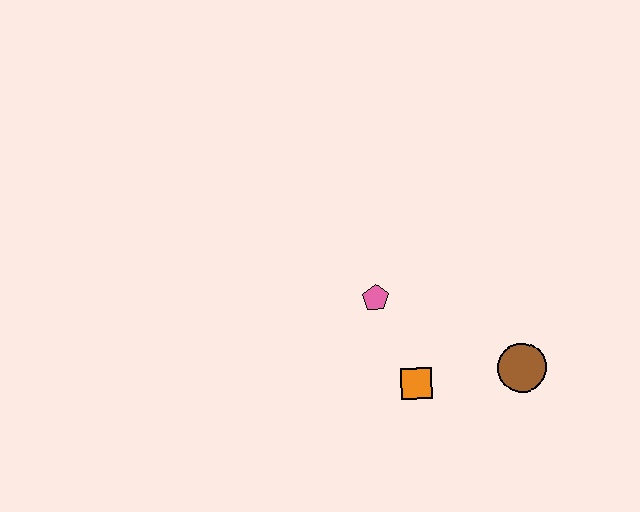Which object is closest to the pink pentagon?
The orange square is closest to the pink pentagon.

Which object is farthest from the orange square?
The brown circle is farthest from the orange square.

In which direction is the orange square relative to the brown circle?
The orange square is to the left of the brown circle.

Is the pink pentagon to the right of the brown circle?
No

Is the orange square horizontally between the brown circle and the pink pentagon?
Yes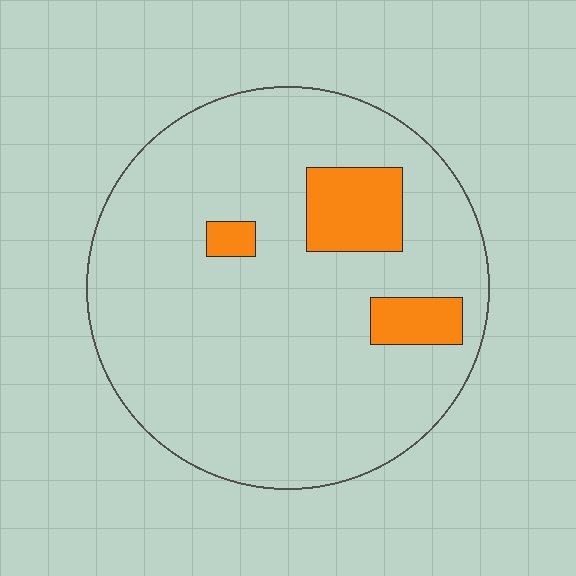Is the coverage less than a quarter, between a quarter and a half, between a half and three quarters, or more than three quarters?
Less than a quarter.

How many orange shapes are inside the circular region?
3.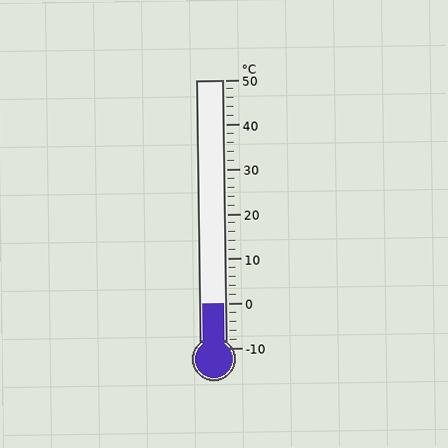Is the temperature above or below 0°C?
The temperature is at 0°C.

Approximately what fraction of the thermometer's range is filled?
The thermometer is filled to approximately 15% of its range.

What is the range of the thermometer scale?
The thermometer scale ranges from -10°C to 50°C.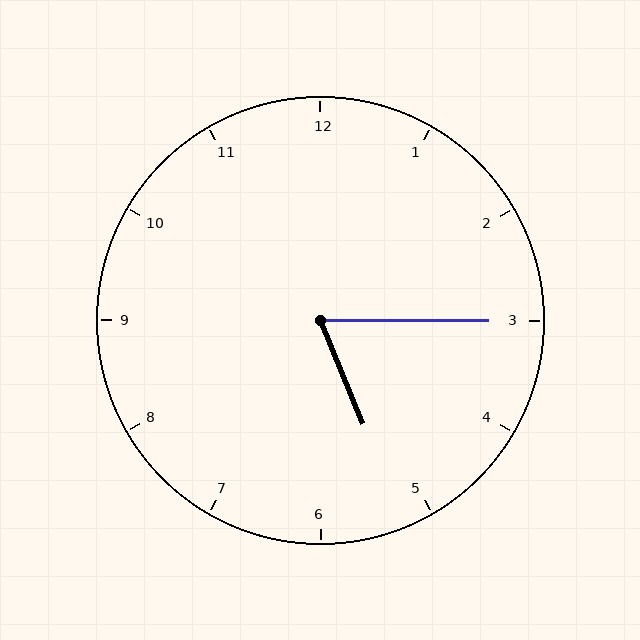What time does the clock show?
5:15.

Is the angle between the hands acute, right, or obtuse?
It is acute.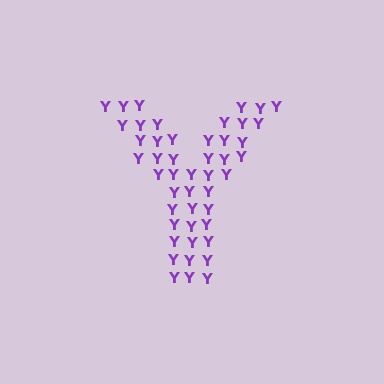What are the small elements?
The small elements are letter Y's.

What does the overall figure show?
The overall figure shows the letter Y.